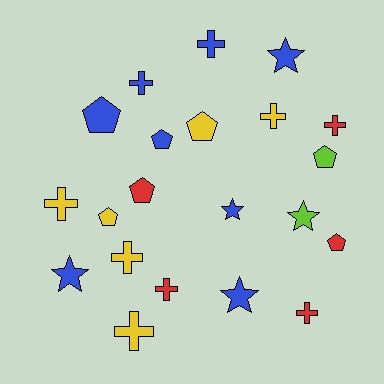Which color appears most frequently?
Blue, with 8 objects.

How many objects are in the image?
There are 21 objects.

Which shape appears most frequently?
Cross, with 9 objects.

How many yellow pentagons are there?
There are 2 yellow pentagons.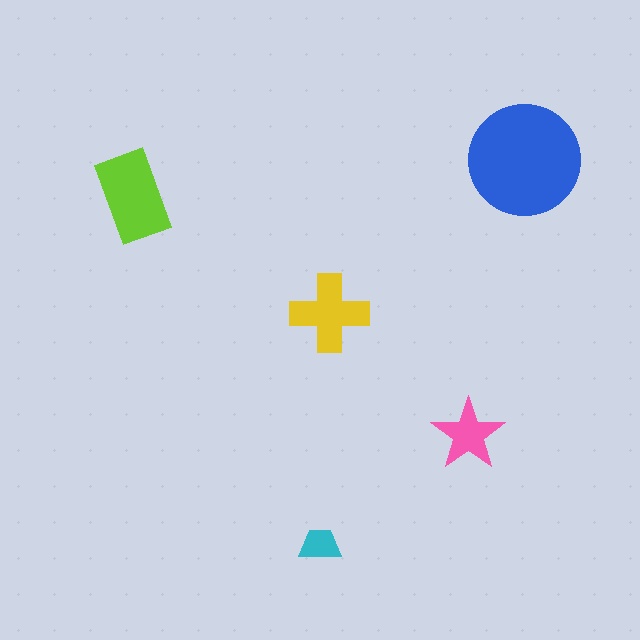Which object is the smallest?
The cyan trapezoid.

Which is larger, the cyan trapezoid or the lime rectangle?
The lime rectangle.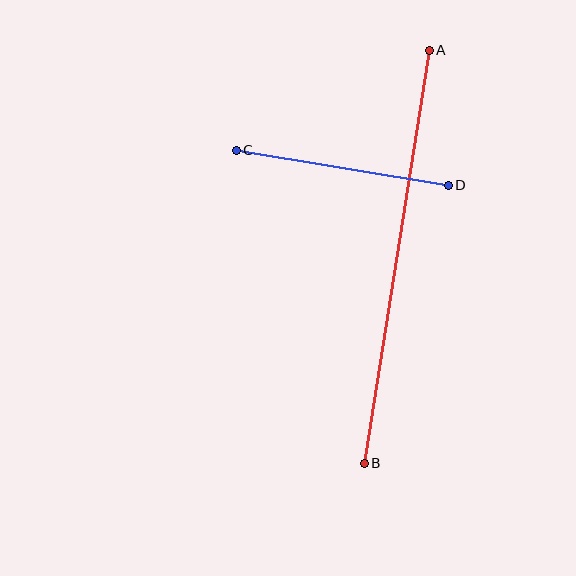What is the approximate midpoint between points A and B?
The midpoint is at approximately (397, 257) pixels.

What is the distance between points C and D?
The distance is approximately 214 pixels.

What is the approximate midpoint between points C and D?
The midpoint is at approximately (342, 168) pixels.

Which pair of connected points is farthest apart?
Points A and B are farthest apart.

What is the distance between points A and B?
The distance is approximately 418 pixels.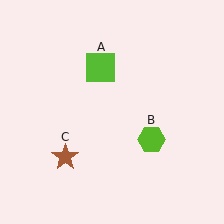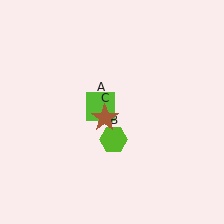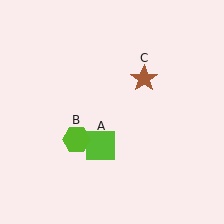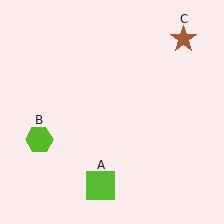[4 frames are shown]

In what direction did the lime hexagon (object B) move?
The lime hexagon (object B) moved left.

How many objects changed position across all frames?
3 objects changed position: lime square (object A), lime hexagon (object B), brown star (object C).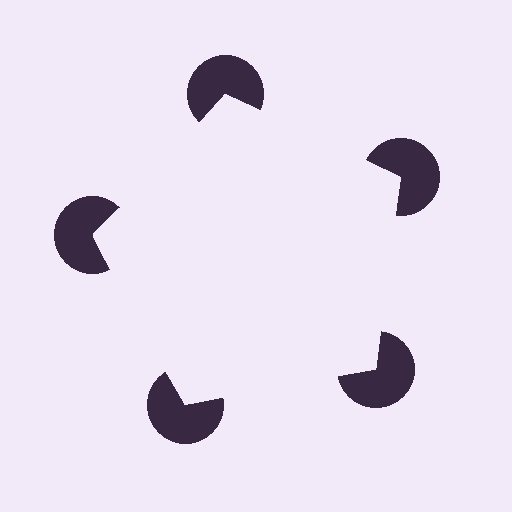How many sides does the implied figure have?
5 sides.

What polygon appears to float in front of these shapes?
An illusory pentagon — its edges are inferred from the aligned wedge cuts in the pac-man discs, not physically drawn.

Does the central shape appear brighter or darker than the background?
It typically appears slightly brighter than the background, even though no actual brightness change is drawn.